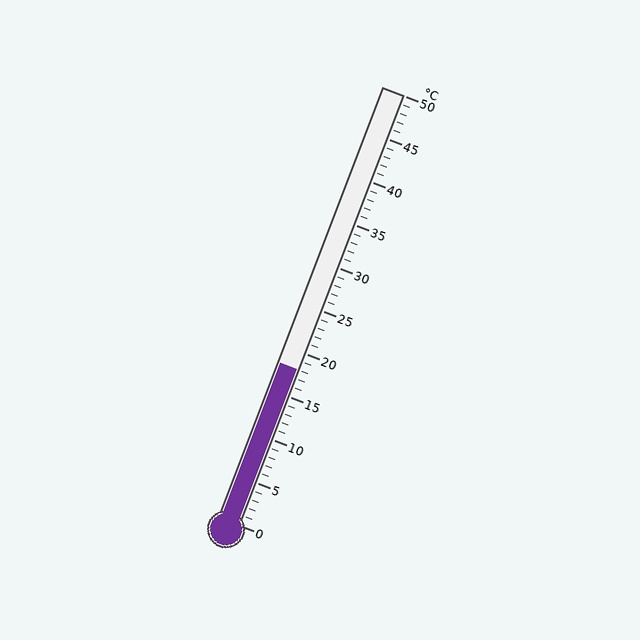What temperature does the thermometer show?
The thermometer shows approximately 18°C.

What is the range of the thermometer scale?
The thermometer scale ranges from 0°C to 50°C.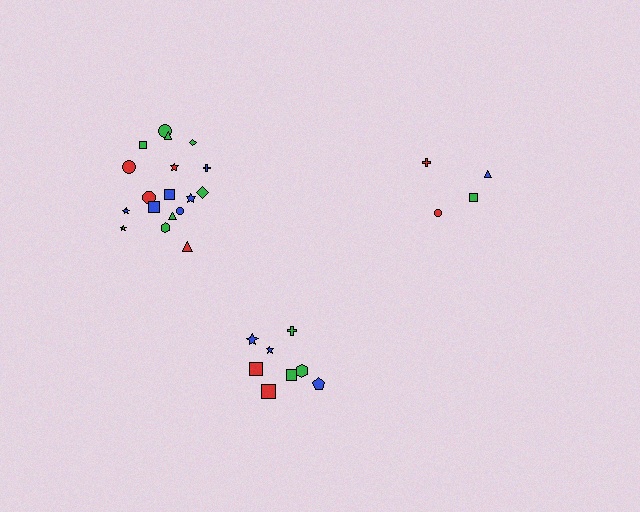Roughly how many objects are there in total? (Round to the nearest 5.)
Roughly 30 objects in total.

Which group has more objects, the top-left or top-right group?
The top-left group.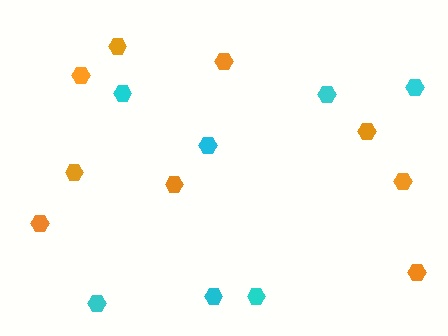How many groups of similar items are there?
There are 2 groups: one group of orange hexagons (9) and one group of cyan hexagons (7).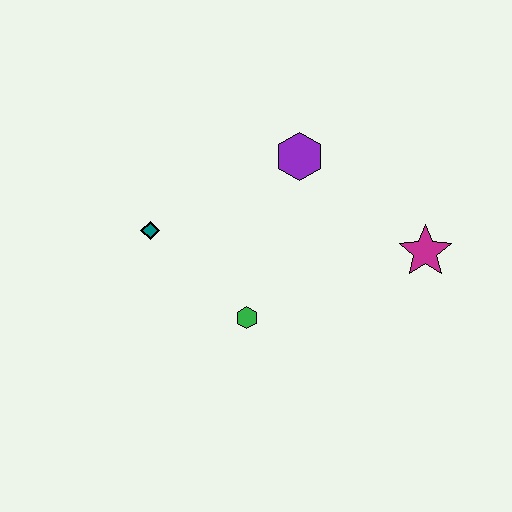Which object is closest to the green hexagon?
The teal diamond is closest to the green hexagon.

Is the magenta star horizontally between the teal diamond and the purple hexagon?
No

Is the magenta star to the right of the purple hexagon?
Yes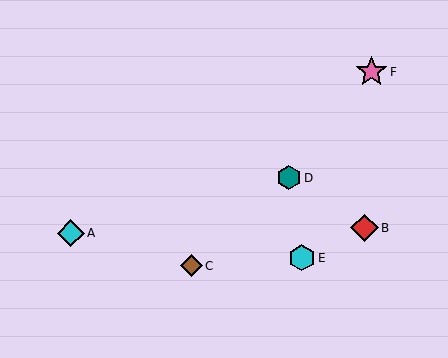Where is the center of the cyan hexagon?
The center of the cyan hexagon is at (302, 258).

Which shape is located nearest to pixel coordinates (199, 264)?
The brown diamond (labeled C) at (191, 266) is nearest to that location.